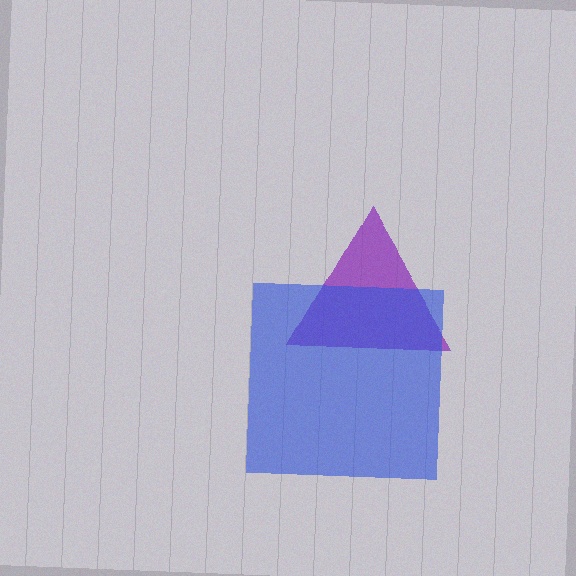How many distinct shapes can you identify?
There are 2 distinct shapes: a purple triangle, a blue square.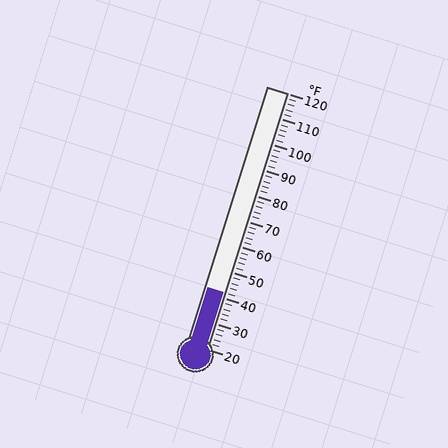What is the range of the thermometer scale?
The thermometer scale ranges from 20°F to 120°F.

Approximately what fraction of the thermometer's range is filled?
The thermometer is filled to approximately 20% of its range.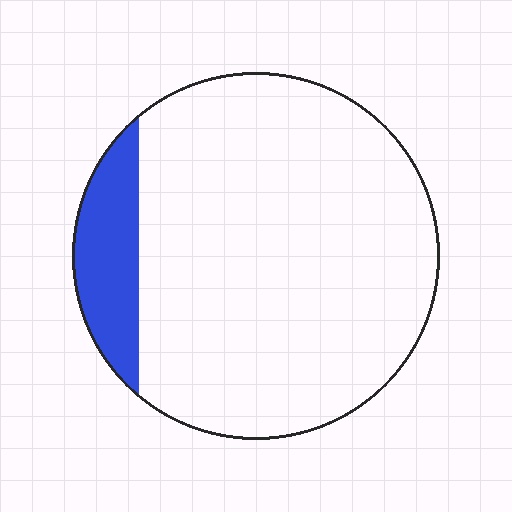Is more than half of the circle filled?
No.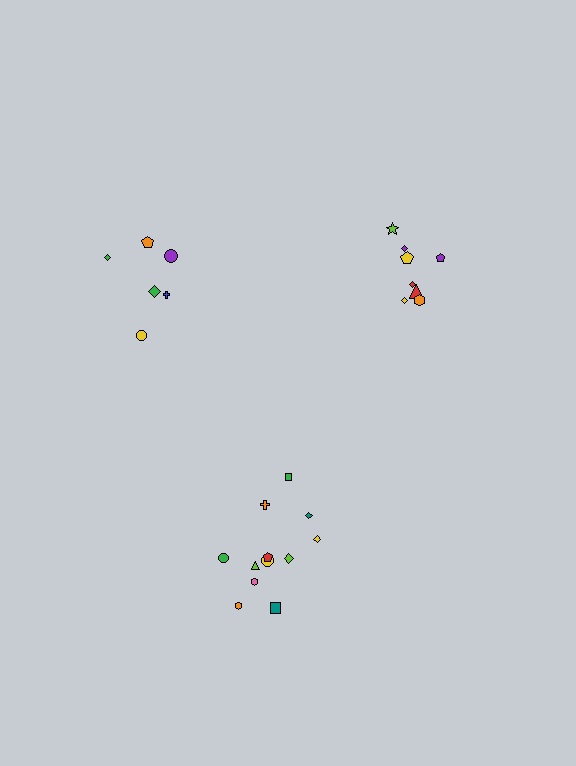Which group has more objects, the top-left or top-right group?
The top-right group.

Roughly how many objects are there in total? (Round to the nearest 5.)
Roughly 25 objects in total.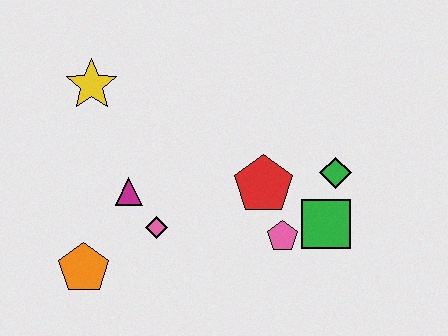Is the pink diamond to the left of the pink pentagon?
Yes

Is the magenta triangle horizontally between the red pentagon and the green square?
No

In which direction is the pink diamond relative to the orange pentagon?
The pink diamond is to the right of the orange pentagon.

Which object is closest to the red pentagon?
The pink pentagon is closest to the red pentagon.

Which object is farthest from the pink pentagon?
The yellow star is farthest from the pink pentagon.